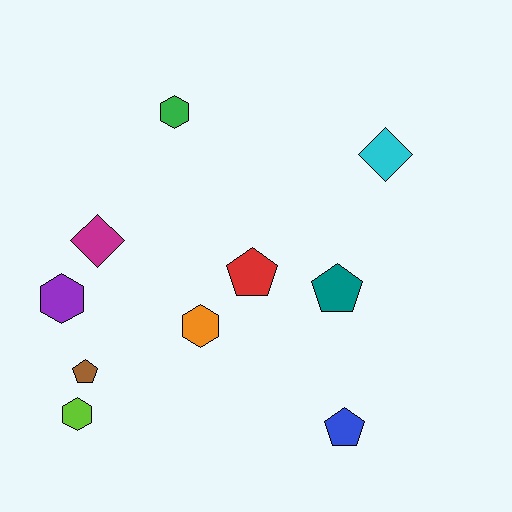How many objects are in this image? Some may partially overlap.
There are 10 objects.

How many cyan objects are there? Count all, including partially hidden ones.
There is 1 cyan object.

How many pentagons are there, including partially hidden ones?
There are 4 pentagons.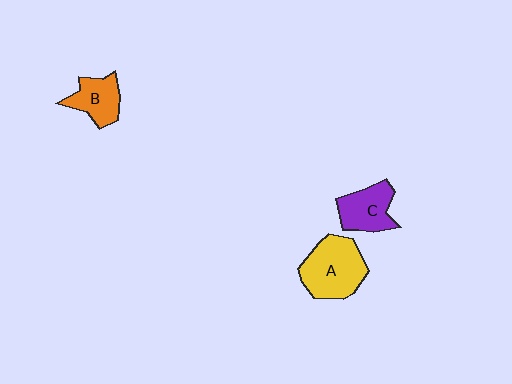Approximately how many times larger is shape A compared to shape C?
Approximately 1.5 times.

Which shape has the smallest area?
Shape B (orange).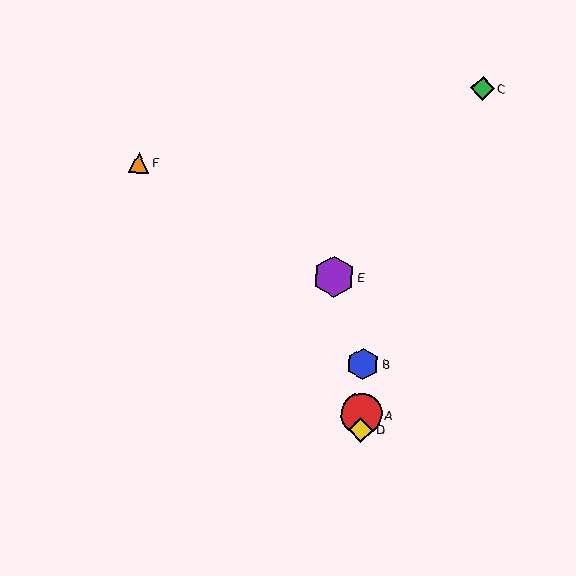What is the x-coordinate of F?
Object F is at x≈139.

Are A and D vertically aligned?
Yes, both are at x≈361.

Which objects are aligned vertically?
Objects A, B, D are aligned vertically.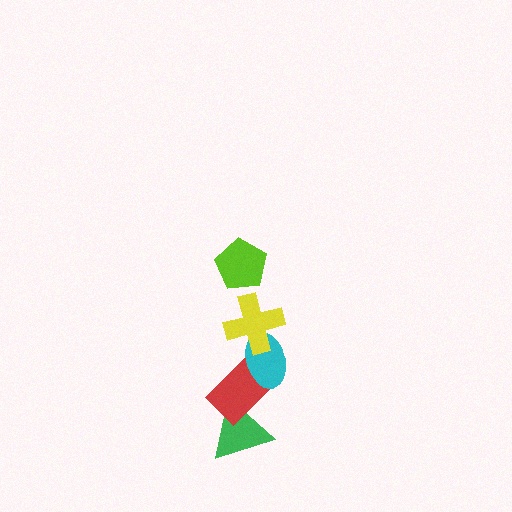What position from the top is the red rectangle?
The red rectangle is 4th from the top.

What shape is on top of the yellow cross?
The lime pentagon is on top of the yellow cross.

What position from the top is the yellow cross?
The yellow cross is 2nd from the top.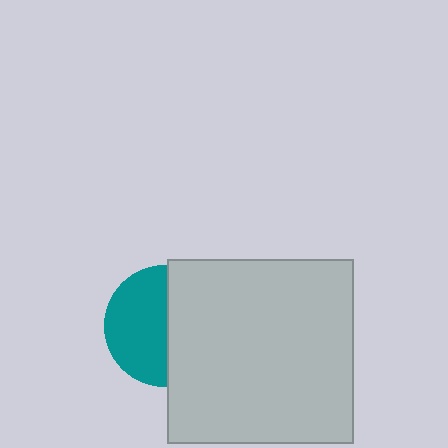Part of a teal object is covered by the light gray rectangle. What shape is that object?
It is a circle.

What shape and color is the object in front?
The object in front is a light gray rectangle.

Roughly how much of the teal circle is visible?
About half of it is visible (roughly 53%).